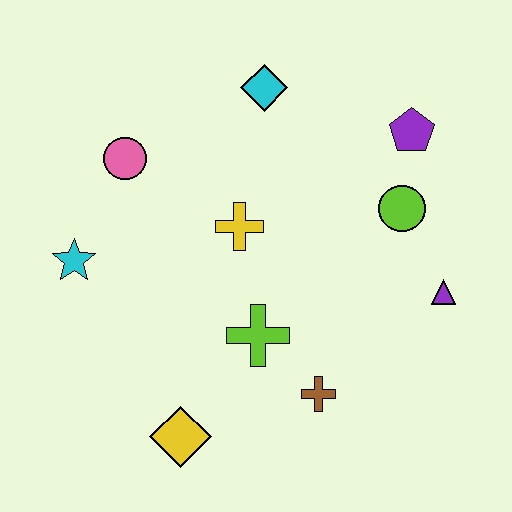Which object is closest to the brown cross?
The lime cross is closest to the brown cross.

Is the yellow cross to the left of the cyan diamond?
Yes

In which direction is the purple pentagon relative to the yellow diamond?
The purple pentagon is above the yellow diamond.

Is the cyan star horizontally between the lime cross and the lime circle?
No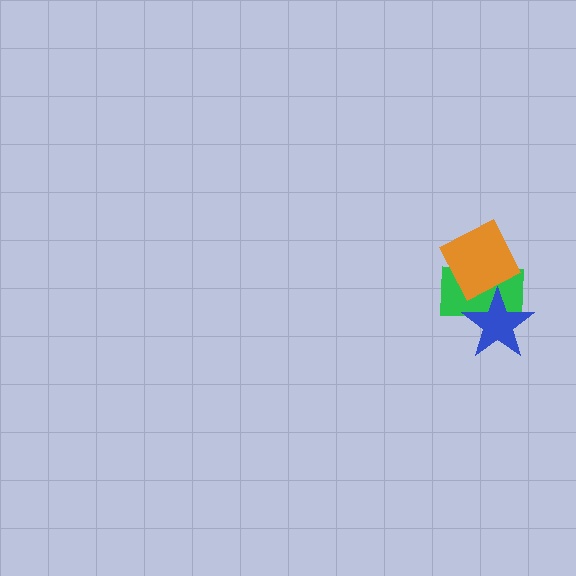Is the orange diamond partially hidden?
Yes, it is partially covered by another shape.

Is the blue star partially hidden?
No, no other shape covers it.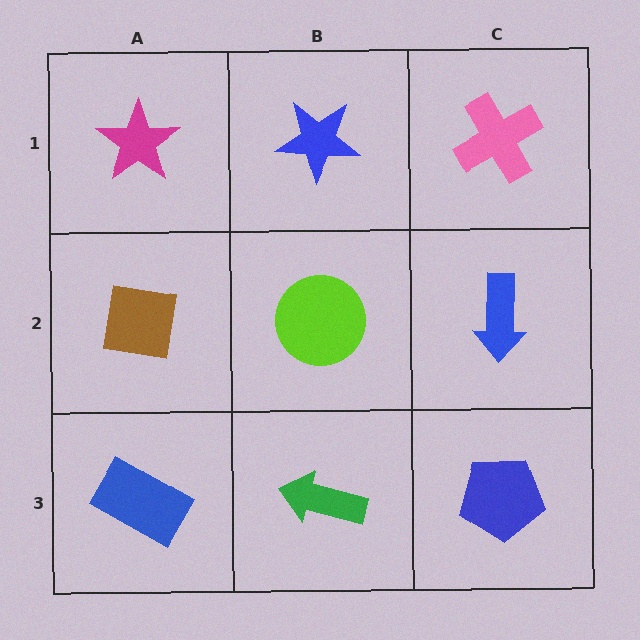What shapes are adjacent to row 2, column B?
A blue star (row 1, column B), a green arrow (row 3, column B), a brown square (row 2, column A), a blue arrow (row 2, column C).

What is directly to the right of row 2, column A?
A lime circle.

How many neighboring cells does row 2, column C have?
3.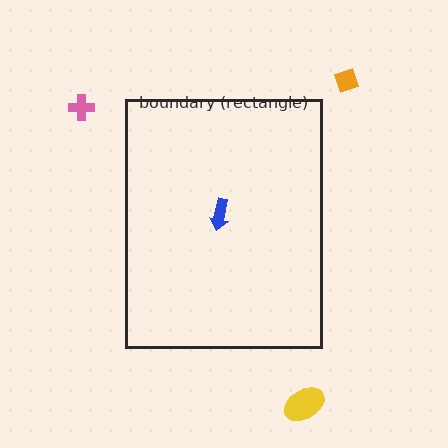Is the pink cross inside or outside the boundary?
Outside.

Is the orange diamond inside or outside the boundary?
Outside.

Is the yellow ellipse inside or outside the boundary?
Outside.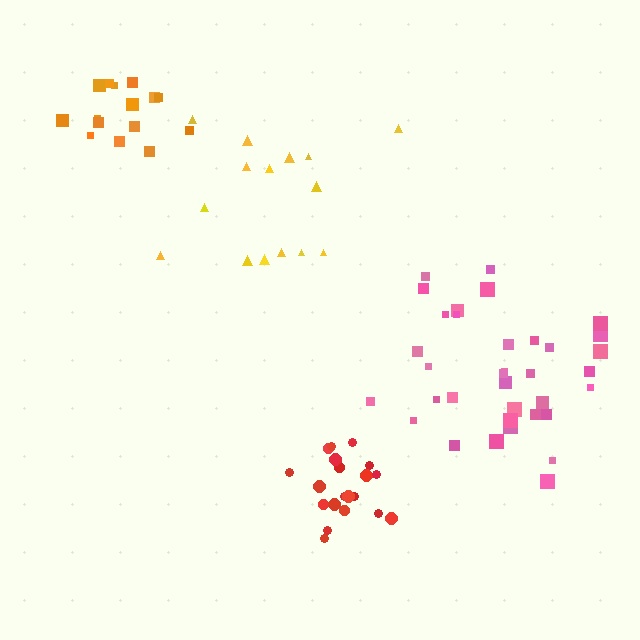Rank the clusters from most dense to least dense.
red, orange, pink, yellow.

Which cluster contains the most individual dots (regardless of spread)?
Pink (35).